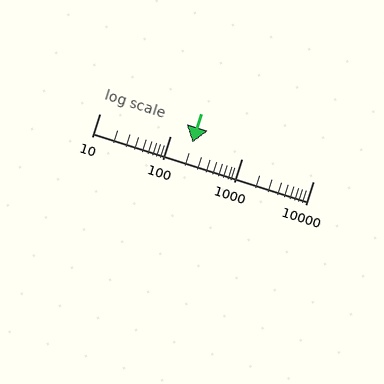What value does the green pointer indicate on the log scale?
The pointer indicates approximately 200.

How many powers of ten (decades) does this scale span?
The scale spans 3 decades, from 10 to 10000.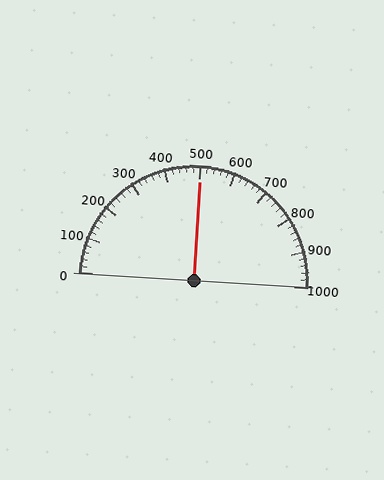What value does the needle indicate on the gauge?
The needle indicates approximately 500.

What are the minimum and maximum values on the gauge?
The gauge ranges from 0 to 1000.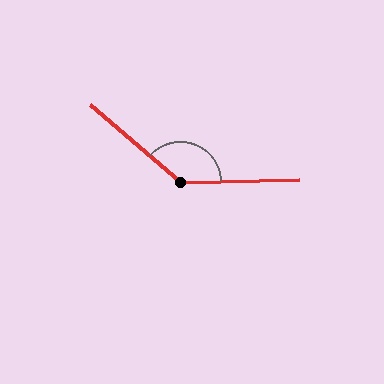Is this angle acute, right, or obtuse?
It is obtuse.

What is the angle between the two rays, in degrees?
Approximately 138 degrees.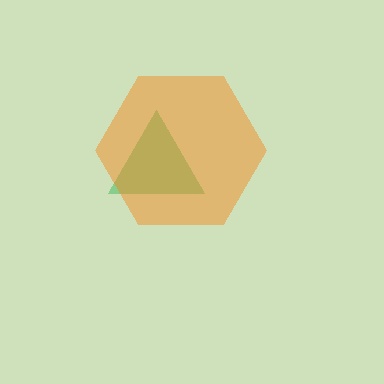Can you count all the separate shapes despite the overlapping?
Yes, there are 2 separate shapes.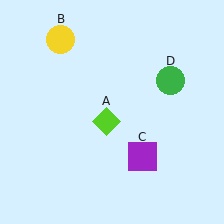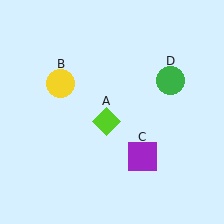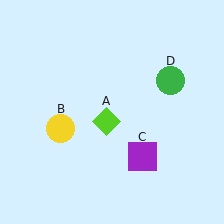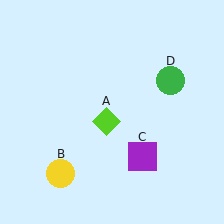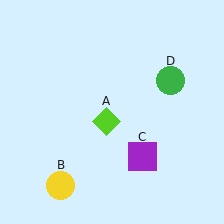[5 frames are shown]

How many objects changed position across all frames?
1 object changed position: yellow circle (object B).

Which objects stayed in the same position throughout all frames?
Lime diamond (object A) and purple square (object C) and green circle (object D) remained stationary.